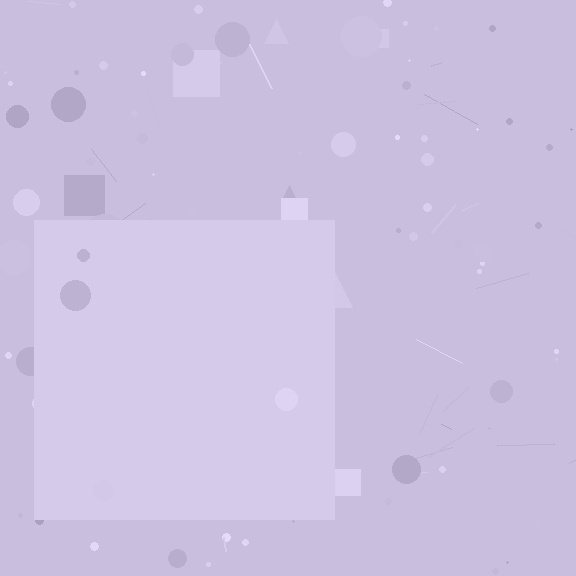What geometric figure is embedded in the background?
A square is embedded in the background.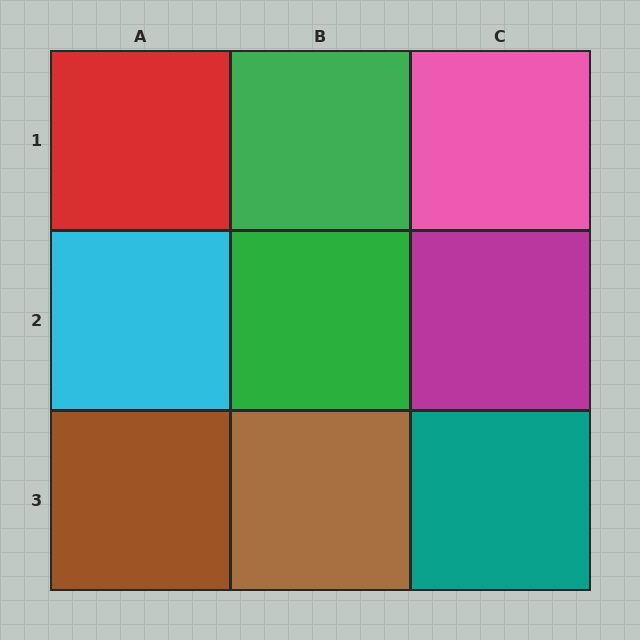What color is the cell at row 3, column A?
Brown.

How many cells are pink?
1 cell is pink.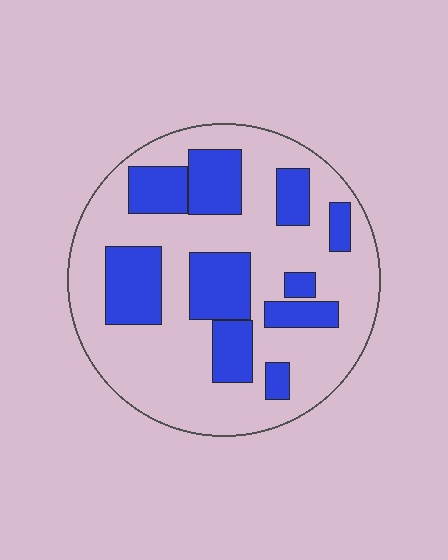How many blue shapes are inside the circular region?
10.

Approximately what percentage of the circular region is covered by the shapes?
Approximately 30%.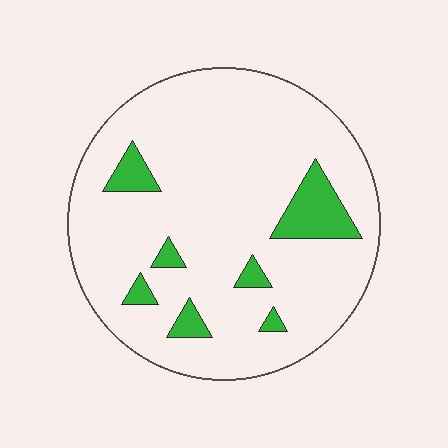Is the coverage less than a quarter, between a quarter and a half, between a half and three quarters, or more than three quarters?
Less than a quarter.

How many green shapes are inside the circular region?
7.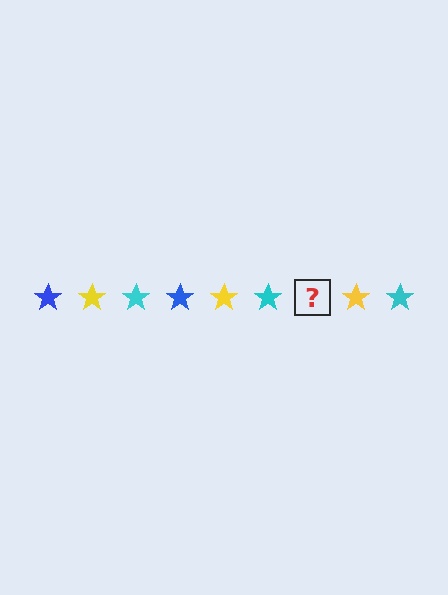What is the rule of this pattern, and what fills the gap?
The rule is that the pattern cycles through blue, yellow, cyan stars. The gap should be filled with a blue star.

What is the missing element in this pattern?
The missing element is a blue star.